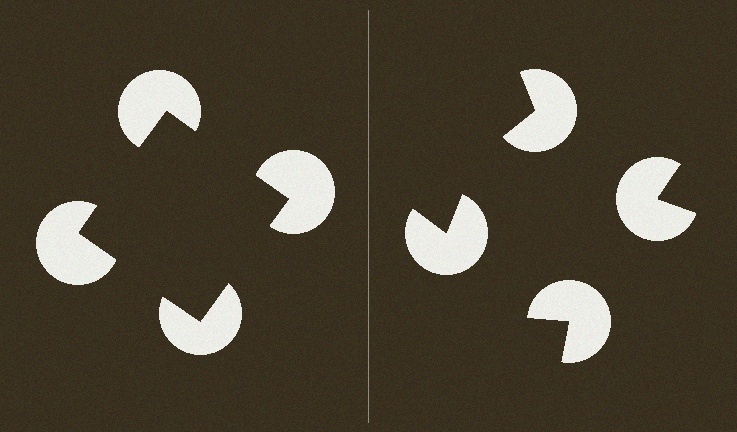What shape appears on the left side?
An illusory square.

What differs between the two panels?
The pac-man discs are positioned identically on both sides; only the wedge orientations differ. On the left they align to a square; on the right they are misaligned.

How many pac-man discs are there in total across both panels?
8 — 4 on each side.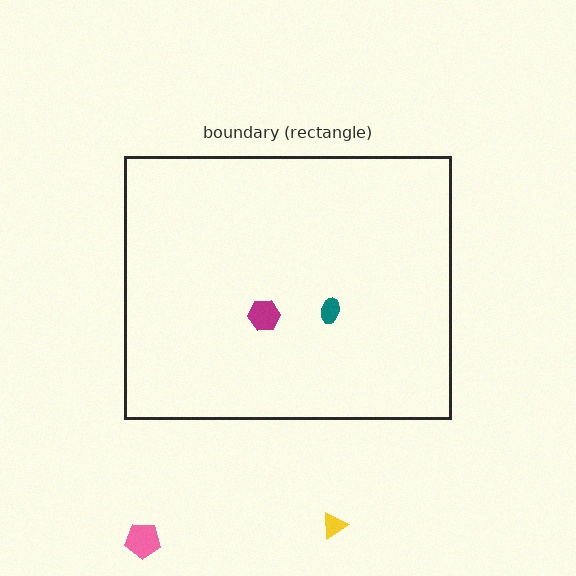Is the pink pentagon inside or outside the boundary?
Outside.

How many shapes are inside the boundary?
2 inside, 2 outside.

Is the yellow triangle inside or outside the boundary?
Outside.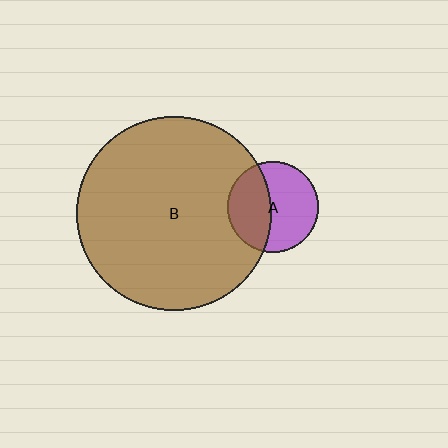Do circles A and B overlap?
Yes.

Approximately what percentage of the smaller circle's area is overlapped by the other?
Approximately 40%.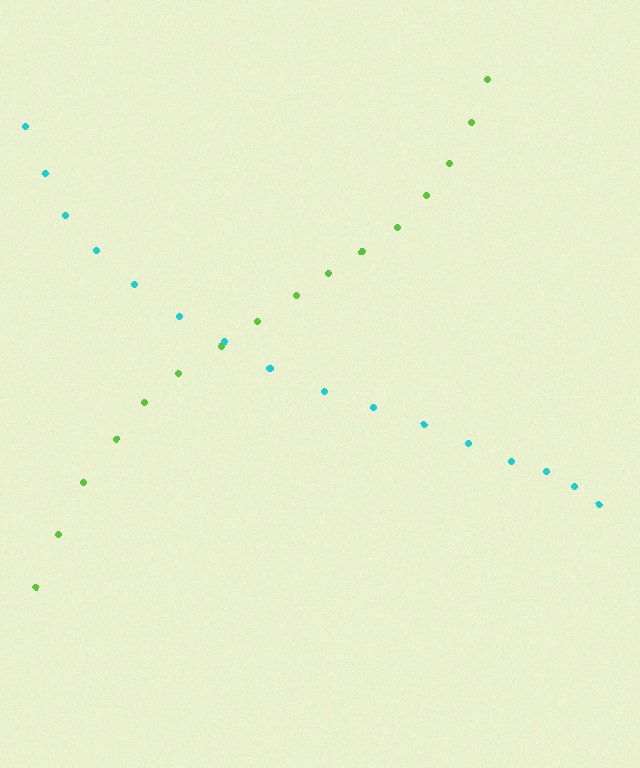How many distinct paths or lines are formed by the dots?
There are 2 distinct paths.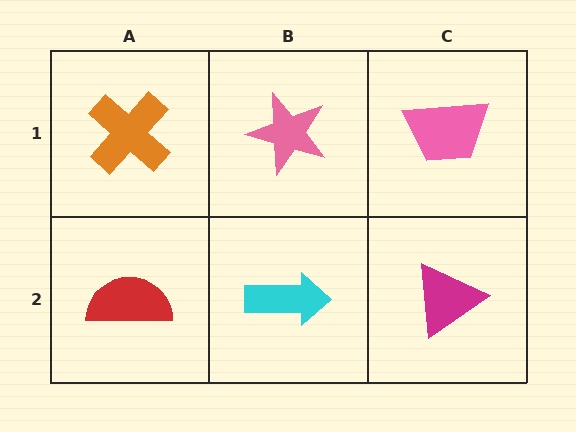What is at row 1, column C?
A pink trapezoid.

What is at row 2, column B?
A cyan arrow.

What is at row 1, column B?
A pink star.